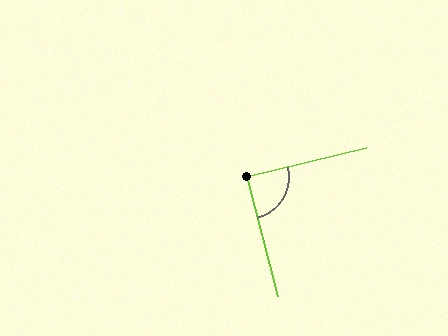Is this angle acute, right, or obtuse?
It is approximately a right angle.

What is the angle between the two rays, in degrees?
Approximately 89 degrees.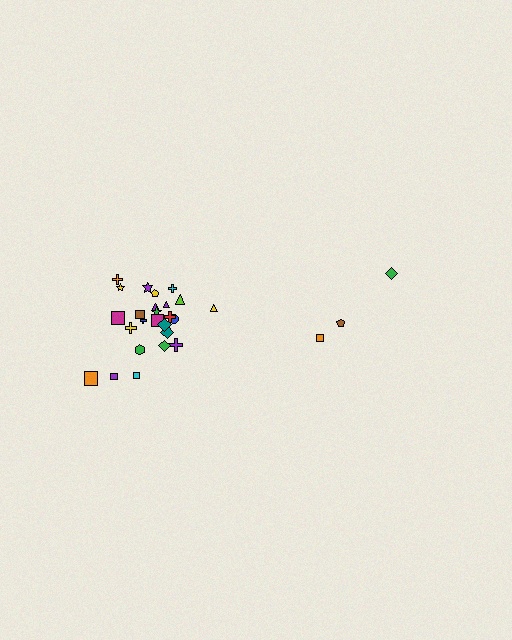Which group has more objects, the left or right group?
The left group.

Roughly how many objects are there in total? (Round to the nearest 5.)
Roughly 30 objects in total.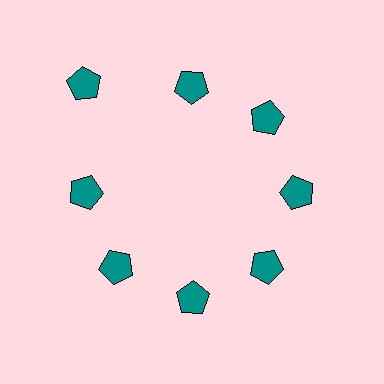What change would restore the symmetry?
The symmetry would be restored by moving it inward, back onto the ring so that all 8 pentagons sit at equal angles and equal distance from the center.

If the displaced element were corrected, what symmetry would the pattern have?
It would have 8-fold rotational symmetry — the pattern would map onto itself every 45 degrees.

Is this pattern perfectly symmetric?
No. The 8 teal pentagons are arranged in a ring, but one element near the 10 o'clock position is pushed outward from the center, breaking the 8-fold rotational symmetry.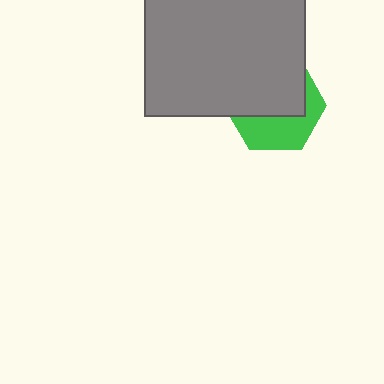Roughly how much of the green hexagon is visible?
A small part of it is visible (roughly 41%).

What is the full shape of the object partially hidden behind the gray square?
The partially hidden object is a green hexagon.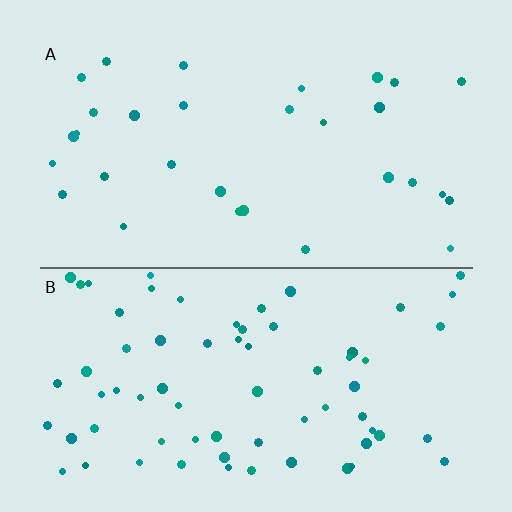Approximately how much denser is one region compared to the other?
Approximately 2.3× — region B over region A.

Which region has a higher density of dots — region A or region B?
B (the bottom).